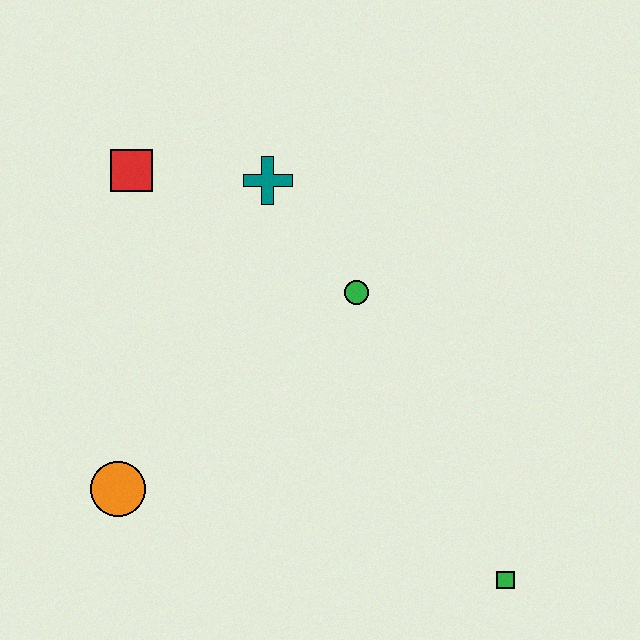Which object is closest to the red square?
The teal cross is closest to the red square.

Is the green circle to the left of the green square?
Yes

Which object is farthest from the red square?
The green square is farthest from the red square.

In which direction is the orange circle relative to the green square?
The orange circle is to the left of the green square.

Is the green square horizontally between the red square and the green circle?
No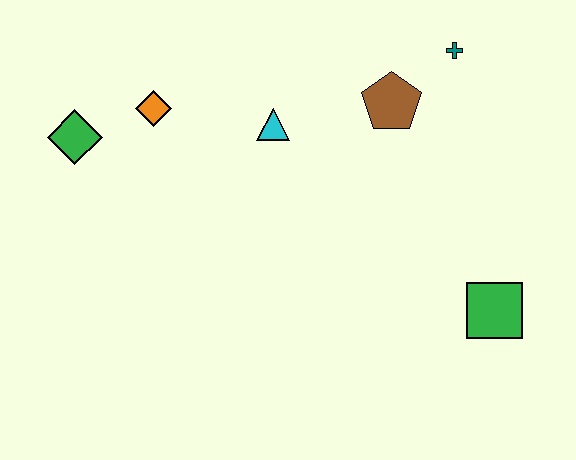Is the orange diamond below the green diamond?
No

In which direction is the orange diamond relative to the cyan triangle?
The orange diamond is to the left of the cyan triangle.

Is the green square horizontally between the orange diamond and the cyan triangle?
No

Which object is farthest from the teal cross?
The green diamond is farthest from the teal cross.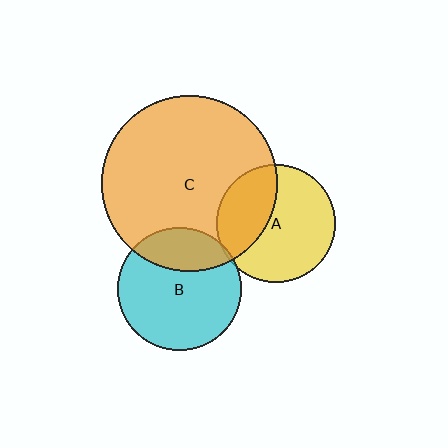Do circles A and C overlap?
Yes.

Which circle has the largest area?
Circle C (orange).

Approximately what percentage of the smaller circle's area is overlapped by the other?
Approximately 35%.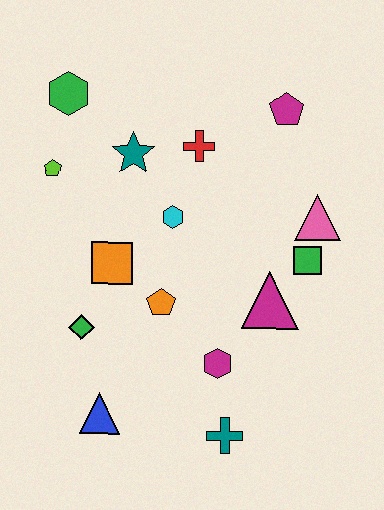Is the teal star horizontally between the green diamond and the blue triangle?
No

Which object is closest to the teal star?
The red cross is closest to the teal star.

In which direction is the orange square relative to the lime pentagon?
The orange square is below the lime pentagon.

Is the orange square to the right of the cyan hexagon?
No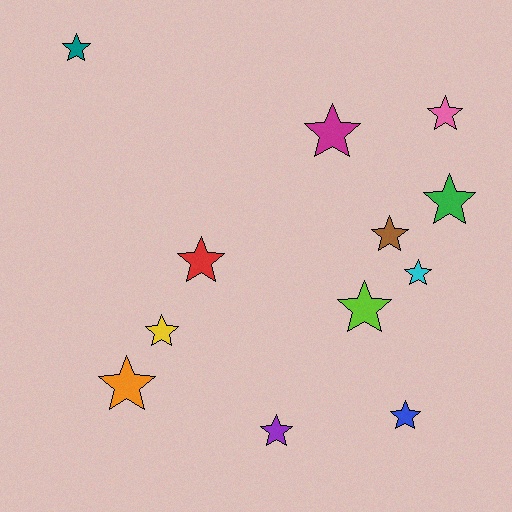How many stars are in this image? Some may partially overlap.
There are 12 stars.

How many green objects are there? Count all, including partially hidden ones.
There is 1 green object.